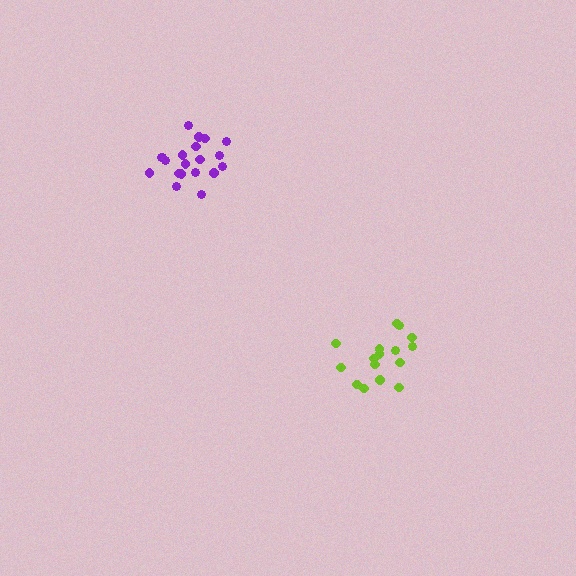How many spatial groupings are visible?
There are 2 spatial groupings.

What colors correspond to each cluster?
The clusters are colored: lime, purple.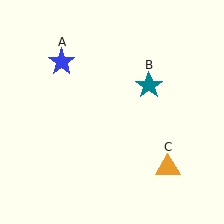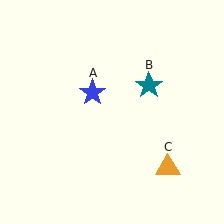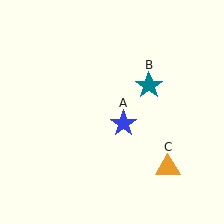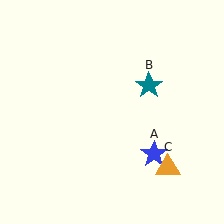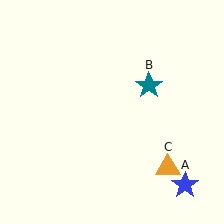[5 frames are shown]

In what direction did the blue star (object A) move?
The blue star (object A) moved down and to the right.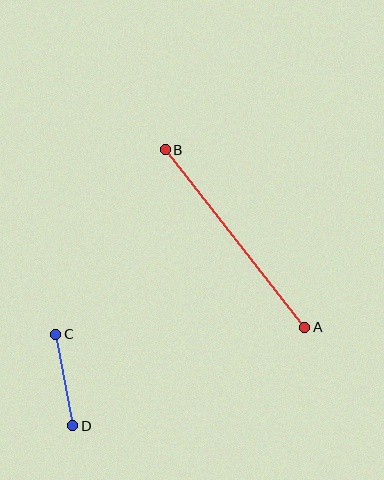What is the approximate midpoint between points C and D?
The midpoint is at approximately (64, 380) pixels.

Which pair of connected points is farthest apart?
Points A and B are farthest apart.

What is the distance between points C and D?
The distance is approximately 93 pixels.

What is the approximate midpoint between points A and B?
The midpoint is at approximately (235, 238) pixels.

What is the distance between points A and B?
The distance is approximately 226 pixels.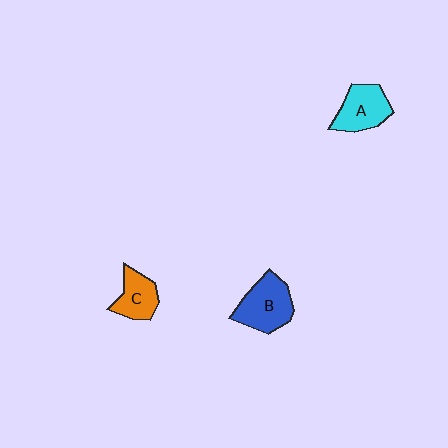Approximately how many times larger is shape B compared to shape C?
Approximately 1.4 times.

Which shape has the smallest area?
Shape C (orange).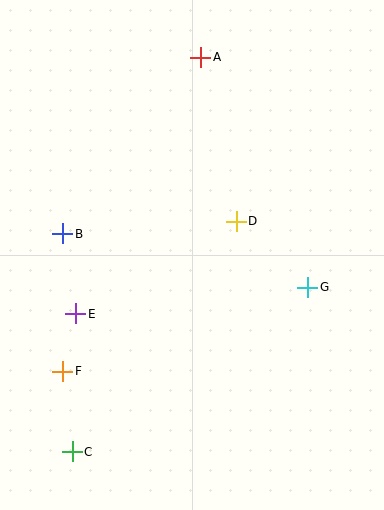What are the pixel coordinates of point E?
Point E is at (76, 314).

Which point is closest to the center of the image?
Point D at (236, 221) is closest to the center.